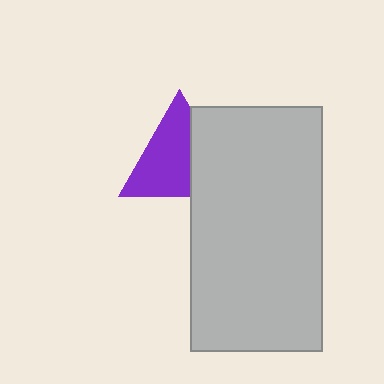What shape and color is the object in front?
The object in front is a light gray rectangle.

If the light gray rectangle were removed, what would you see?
You would see the complete purple triangle.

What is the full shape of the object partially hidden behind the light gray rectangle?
The partially hidden object is a purple triangle.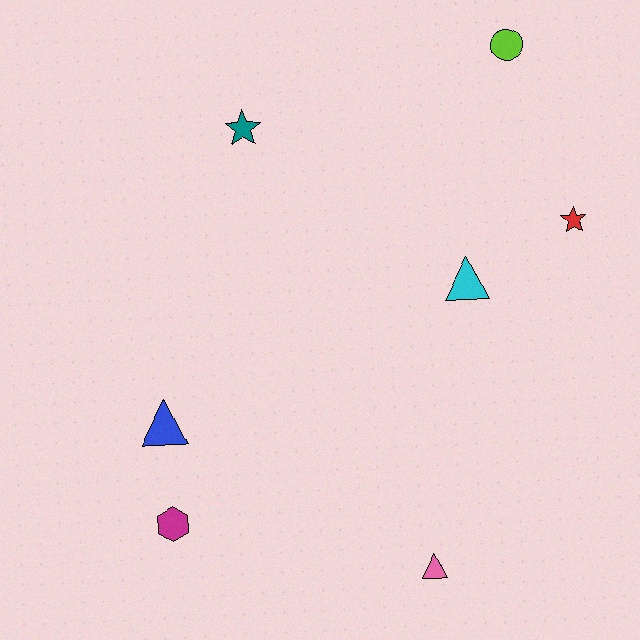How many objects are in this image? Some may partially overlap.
There are 7 objects.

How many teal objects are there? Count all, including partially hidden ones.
There is 1 teal object.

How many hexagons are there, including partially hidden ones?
There is 1 hexagon.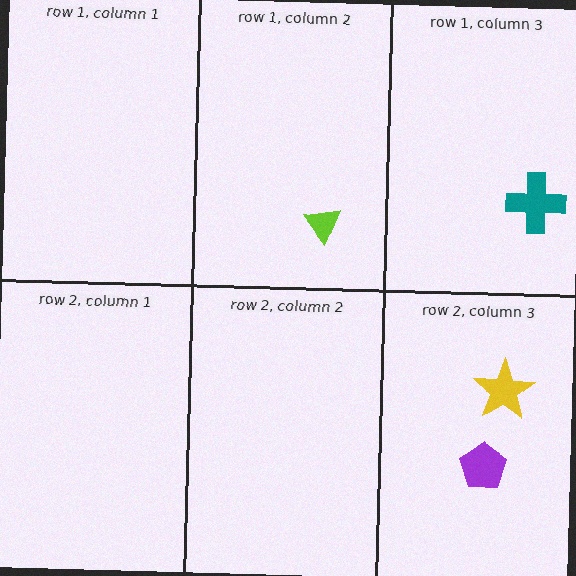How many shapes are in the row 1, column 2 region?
1.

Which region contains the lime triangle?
The row 1, column 2 region.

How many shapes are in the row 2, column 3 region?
2.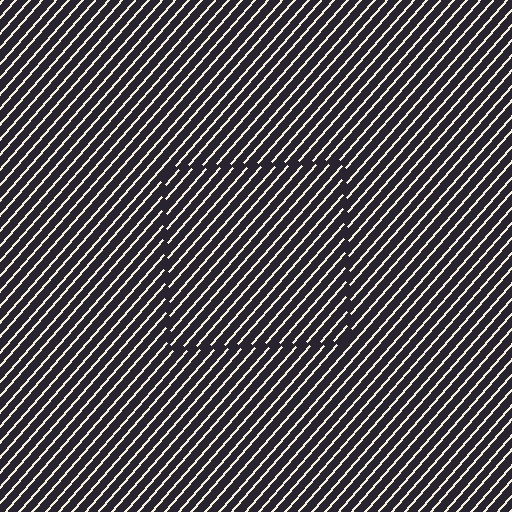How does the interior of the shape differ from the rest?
The interior of the shape contains the same grating, shifted by half a period — the contour is defined by the phase discontinuity where line-ends from the inner and outer gratings abut.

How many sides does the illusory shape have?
4 sides — the line-ends trace a square.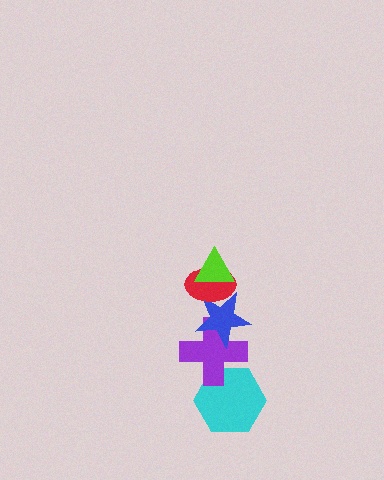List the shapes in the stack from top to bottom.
From top to bottom: the lime triangle, the red ellipse, the blue star, the purple cross, the cyan hexagon.